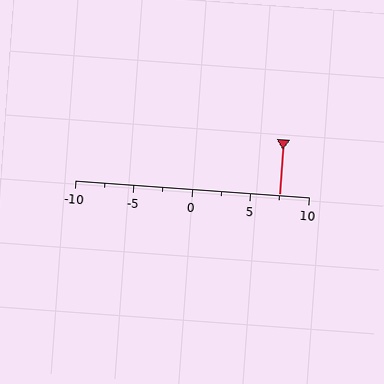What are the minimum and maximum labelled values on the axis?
The axis runs from -10 to 10.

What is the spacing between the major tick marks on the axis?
The major ticks are spaced 5 apart.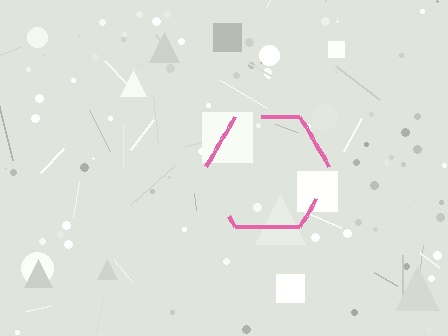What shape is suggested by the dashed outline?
The dashed outline suggests a hexagon.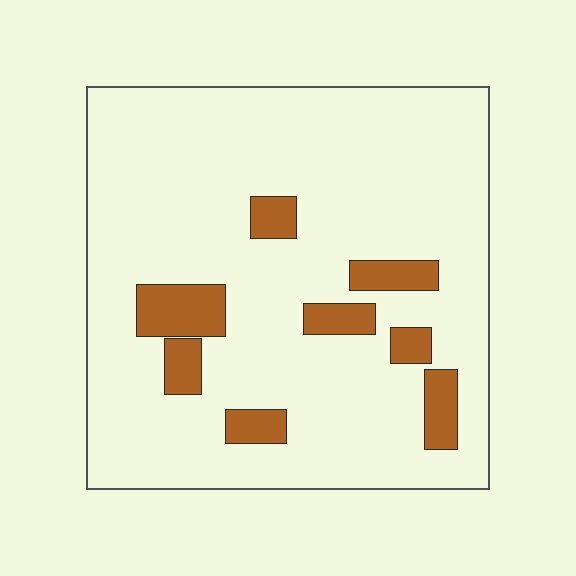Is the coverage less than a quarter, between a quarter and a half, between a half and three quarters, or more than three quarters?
Less than a quarter.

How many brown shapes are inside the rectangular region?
8.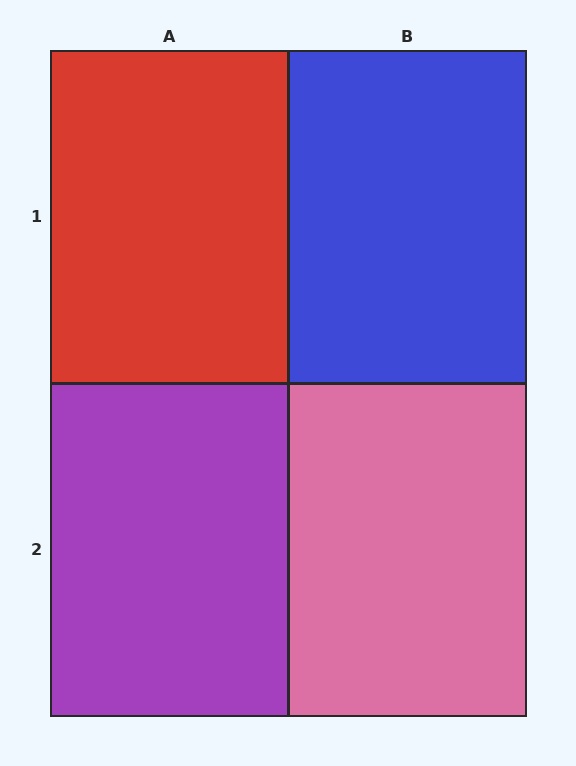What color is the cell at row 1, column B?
Blue.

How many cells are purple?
1 cell is purple.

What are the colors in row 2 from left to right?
Purple, pink.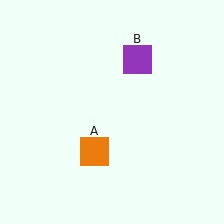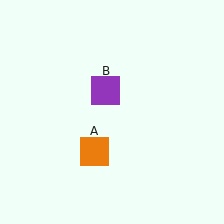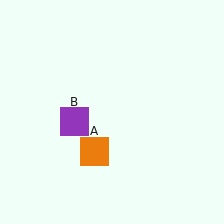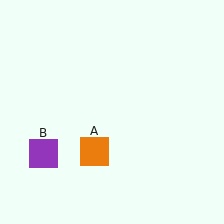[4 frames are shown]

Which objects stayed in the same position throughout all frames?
Orange square (object A) remained stationary.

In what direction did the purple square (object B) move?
The purple square (object B) moved down and to the left.